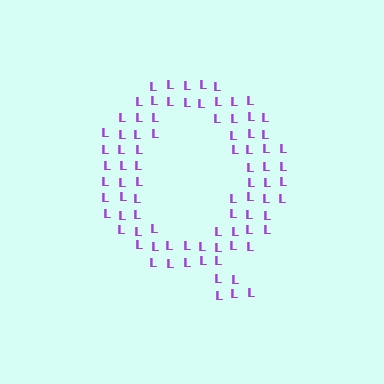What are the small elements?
The small elements are letter L's.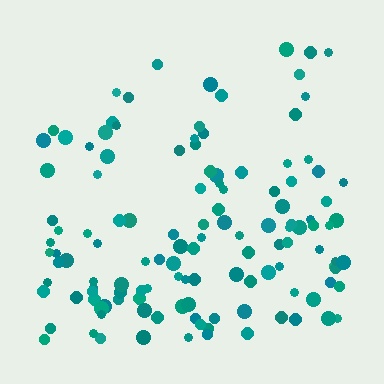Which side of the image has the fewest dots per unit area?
The top.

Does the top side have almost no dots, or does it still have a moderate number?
Still a moderate number, just noticeably fewer than the bottom.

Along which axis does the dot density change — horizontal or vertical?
Vertical.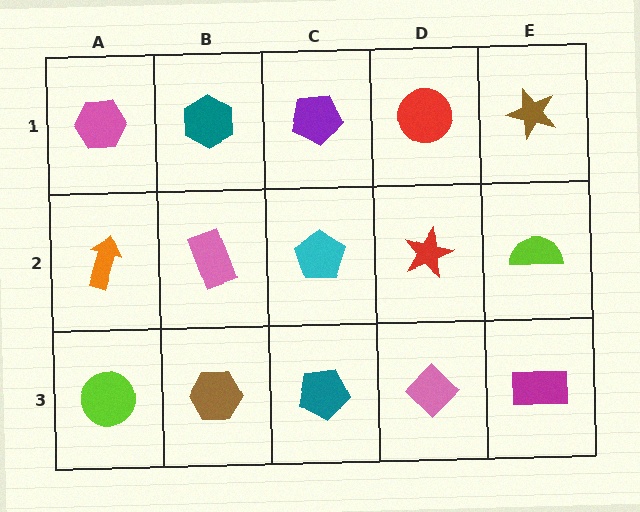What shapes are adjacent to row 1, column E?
A lime semicircle (row 2, column E), a red circle (row 1, column D).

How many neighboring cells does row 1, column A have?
2.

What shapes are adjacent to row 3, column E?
A lime semicircle (row 2, column E), a pink diamond (row 3, column D).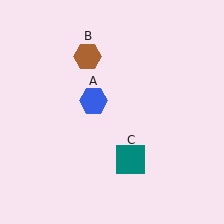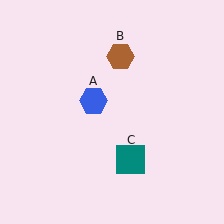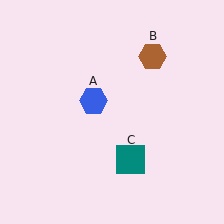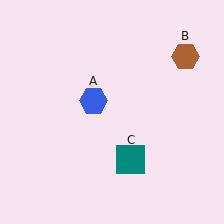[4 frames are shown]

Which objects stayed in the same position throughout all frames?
Blue hexagon (object A) and teal square (object C) remained stationary.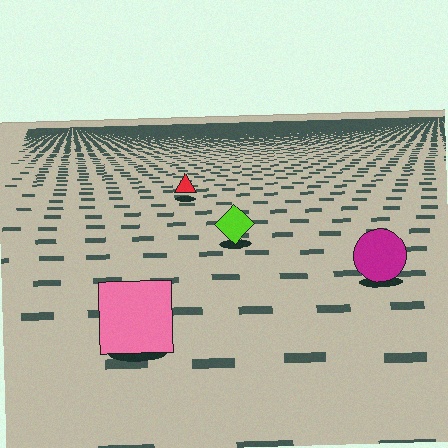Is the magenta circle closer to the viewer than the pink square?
No. The pink square is closer — you can tell from the texture gradient: the ground texture is coarser near it.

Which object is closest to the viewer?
The pink square is closest. The texture marks near it are larger and more spread out.